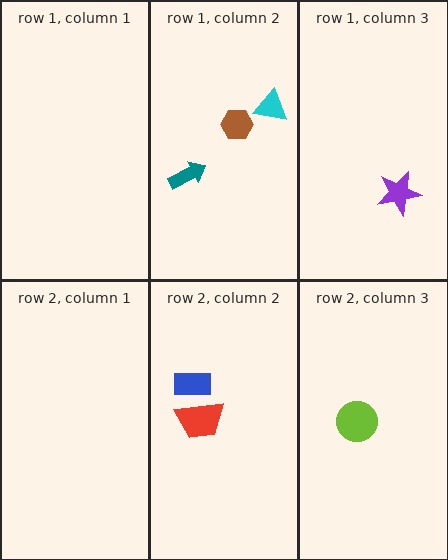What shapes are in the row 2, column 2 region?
The red trapezoid, the blue rectangle.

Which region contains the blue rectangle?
The row 2, column 2 region.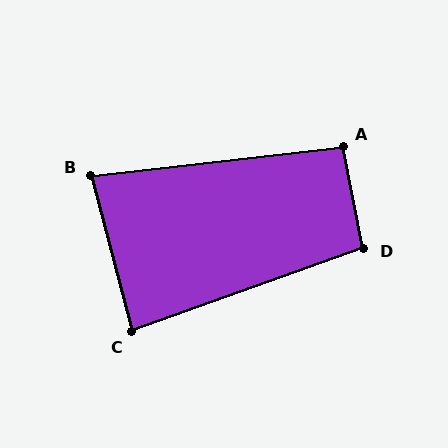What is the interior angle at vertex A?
Approximately 95 degrees (approximately right).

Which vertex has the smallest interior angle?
B, at approximately 82 degrees.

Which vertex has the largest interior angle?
D, at approximately 98 degrees.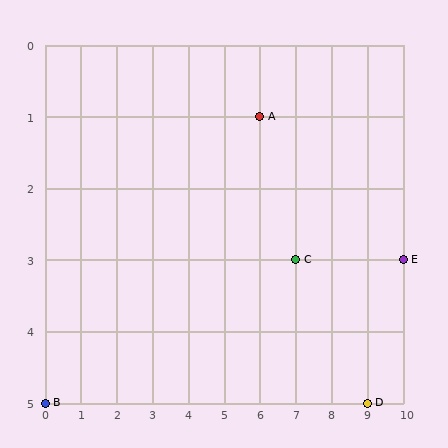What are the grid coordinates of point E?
Point E is at grid coordinates (10, 3).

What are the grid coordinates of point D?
Point D is at grid coordinates (9, 5).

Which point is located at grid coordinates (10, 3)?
Point E is at (10, 3).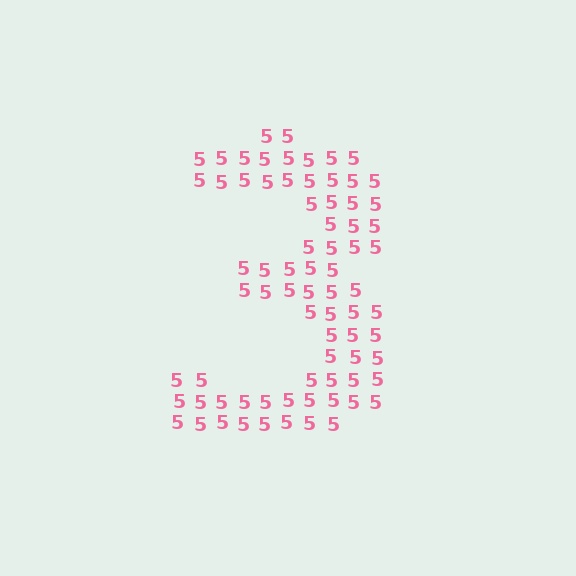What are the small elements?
The small elements are digit 5's.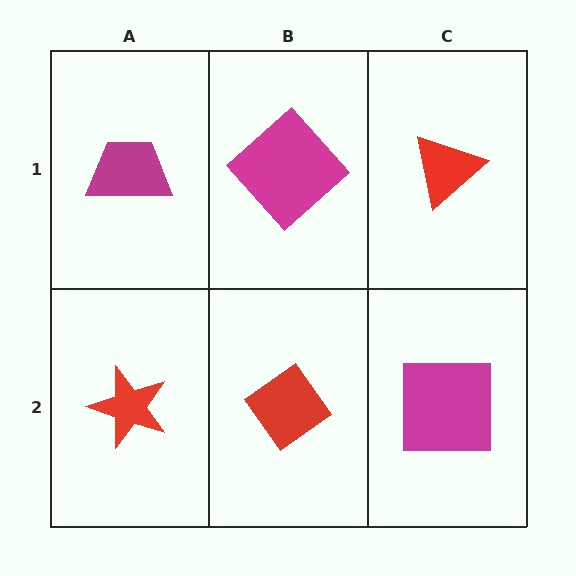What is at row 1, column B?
A magenta diamond.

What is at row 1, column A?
A magenta trapezoid.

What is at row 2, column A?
A red star.